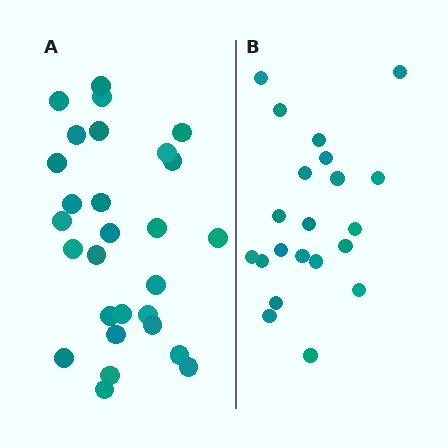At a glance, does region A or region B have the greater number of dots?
Region A (the left region) has more dots.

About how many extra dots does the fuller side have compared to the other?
Region A has roughly 8 or so more dots than region B.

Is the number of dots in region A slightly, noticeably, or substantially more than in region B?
Region A has noticeably more, but not dramatically so. The ratio is roughly 1.3 to 1.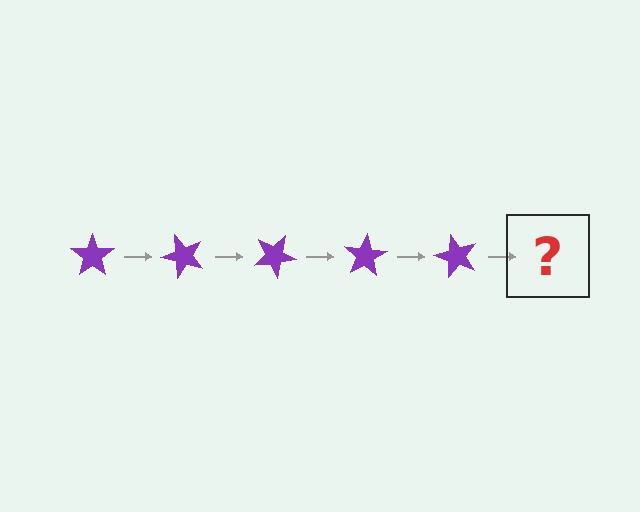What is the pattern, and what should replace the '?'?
The pattern is that the star rotates 50 degrees each step. The '?' should be a purple star rotated 250 degrees.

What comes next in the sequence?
The next element should be a purple star rotated 250 degrees.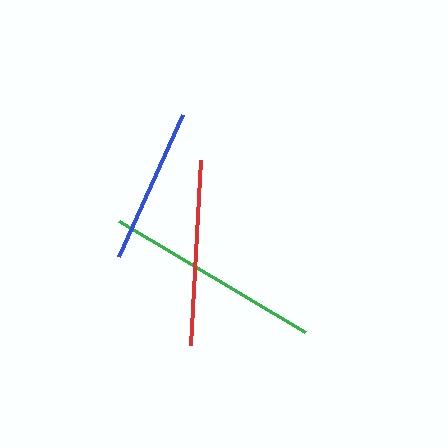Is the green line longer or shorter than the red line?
The green line is longer than the red line.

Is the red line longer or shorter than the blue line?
The red line is longer than the blue line.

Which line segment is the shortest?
The blue line is the shortest at approximately 155 pixels.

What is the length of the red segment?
The red segment is approximately 185 pixels long.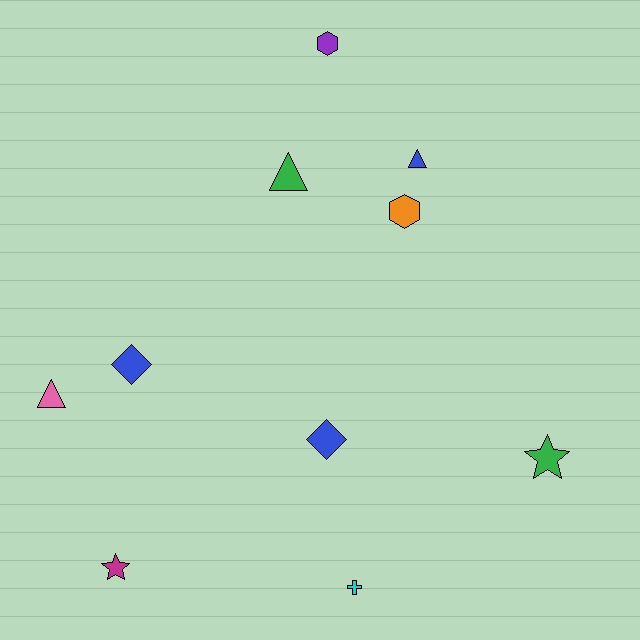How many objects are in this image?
There are 10 objects.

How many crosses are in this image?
There is 1 cross.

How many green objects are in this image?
There are 2 green objects.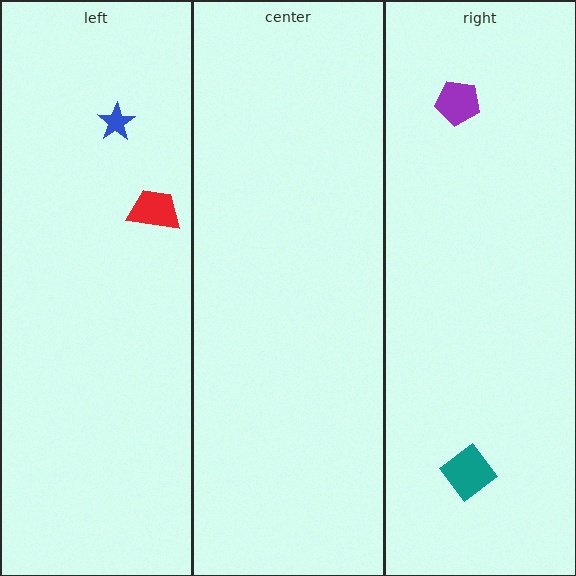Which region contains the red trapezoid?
The left region.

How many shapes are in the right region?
2.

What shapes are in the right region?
The teal diamond, the purple pentagon.